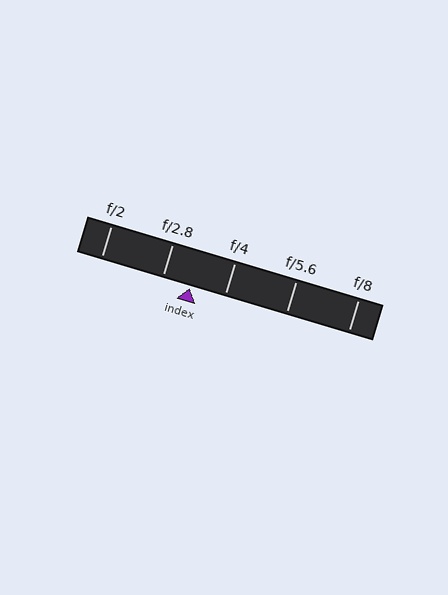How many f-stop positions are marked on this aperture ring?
There are 5 f-stop positions marked.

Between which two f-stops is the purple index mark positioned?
The index mark is between f/2.8 and f/4.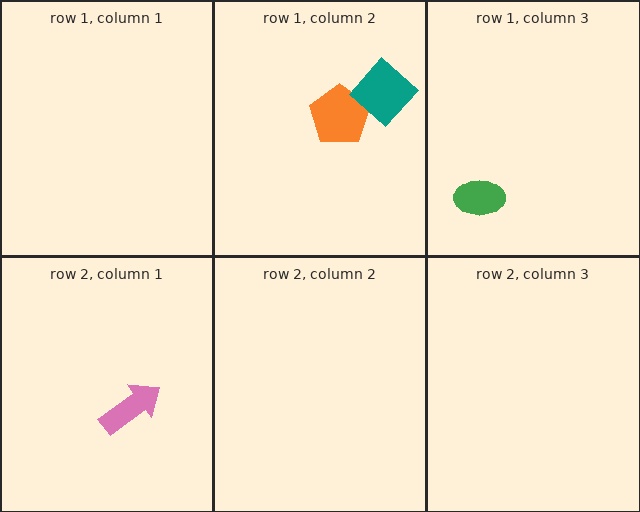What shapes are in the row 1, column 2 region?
The orange pentagon, the teal diamond.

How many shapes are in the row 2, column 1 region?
1.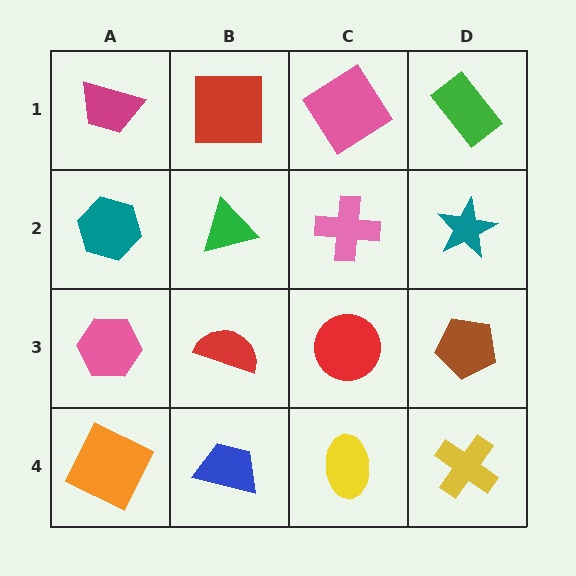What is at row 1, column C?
A pink diamond.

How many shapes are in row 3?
4 shapes.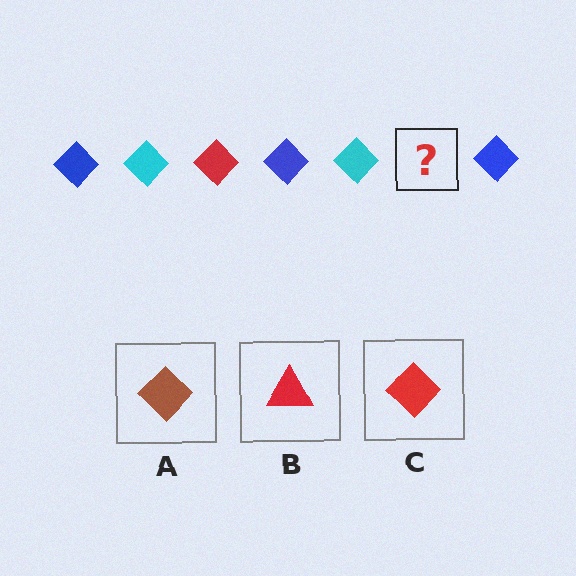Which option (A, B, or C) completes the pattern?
C.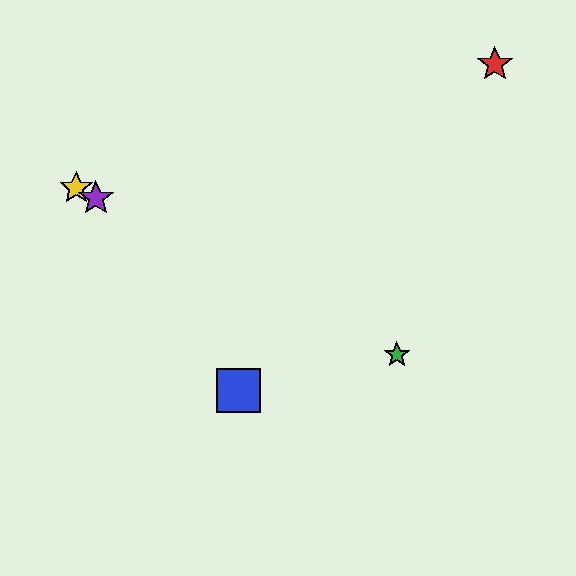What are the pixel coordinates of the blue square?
The blue square is at (239, 390).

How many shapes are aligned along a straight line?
3 shapes (the green star, the yellow star, the purple star) are aligned along a straight line.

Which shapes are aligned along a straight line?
The green star, the yellow star, the purple star are aligned along a straight line.